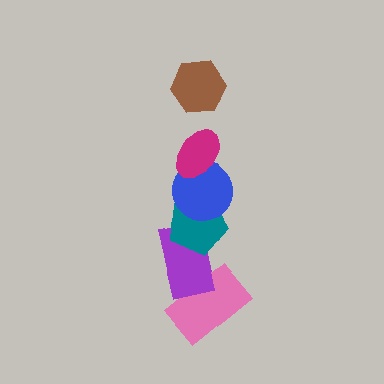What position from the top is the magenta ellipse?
The magenta ellipse is 2nd from the top.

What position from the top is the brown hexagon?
The brown hexagon is 1st from the top.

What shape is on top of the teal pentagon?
The blue circle is on top of the teal pentagon.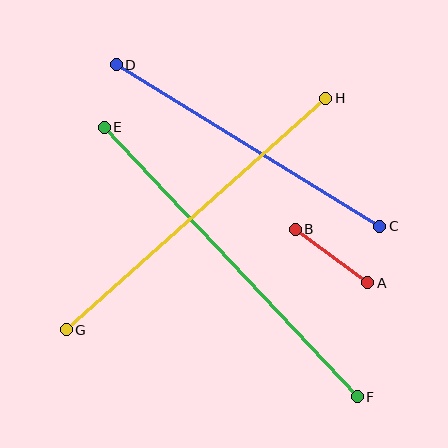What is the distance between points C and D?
The distance is approximately 309 pixels.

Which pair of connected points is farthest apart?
Points E and F are farthest apart.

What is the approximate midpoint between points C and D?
The midpoint is at approximately (248, 145) pixels.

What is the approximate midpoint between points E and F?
The midpoint is at approximately (231, 262) pixels.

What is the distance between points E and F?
The distance is approximately 370 pixels.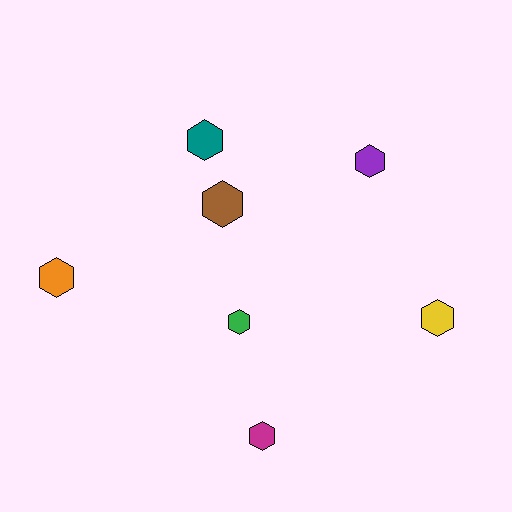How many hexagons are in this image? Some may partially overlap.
There are 7 hexagons.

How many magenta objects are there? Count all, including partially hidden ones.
There is 1 magenta object.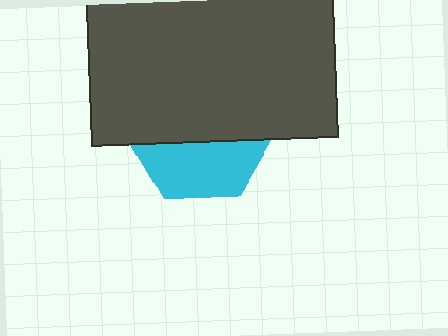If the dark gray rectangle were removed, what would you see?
You would see the complete cyan hexagon.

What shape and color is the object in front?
The object in front is a dark gray rectangle.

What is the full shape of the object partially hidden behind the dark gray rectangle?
The partially hidden object is a cyan hexagon.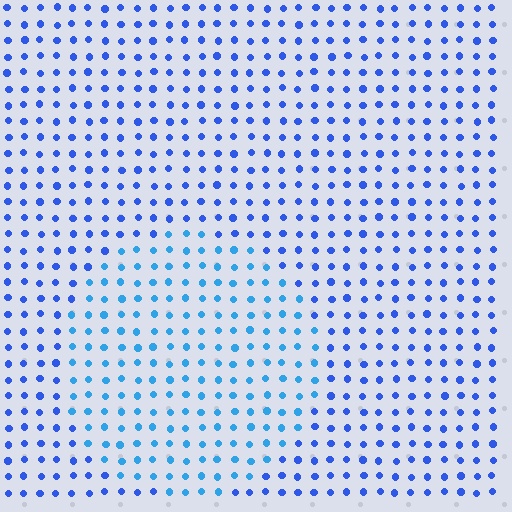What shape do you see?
I see a circle.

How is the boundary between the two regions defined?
The boundary is defined purely by a slight shift in hue (about 25 degrees). Spacing, size, and orientation are identical on both sides.